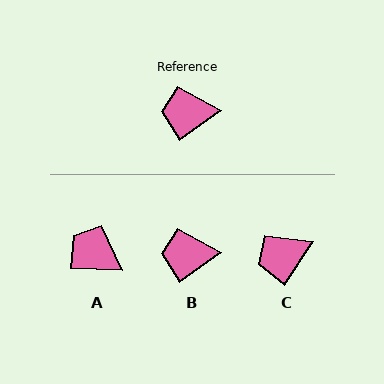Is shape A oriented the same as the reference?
No, it is off by about 38 degrees.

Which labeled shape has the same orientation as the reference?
B.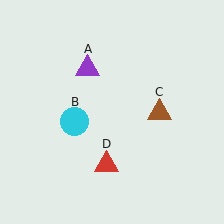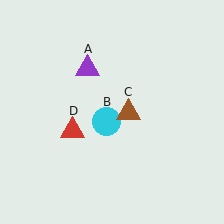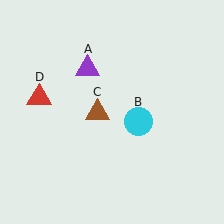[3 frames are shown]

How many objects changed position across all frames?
3 objects changed position: cyan circle (object B), brown triangle (object C), red triangle (object D).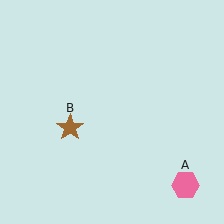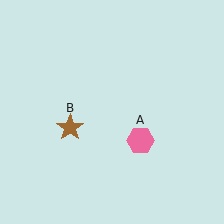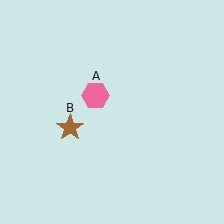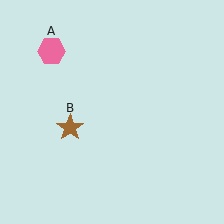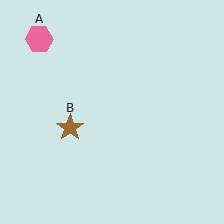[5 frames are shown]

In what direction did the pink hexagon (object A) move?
The pink hexagon (object A) moved up and to the left.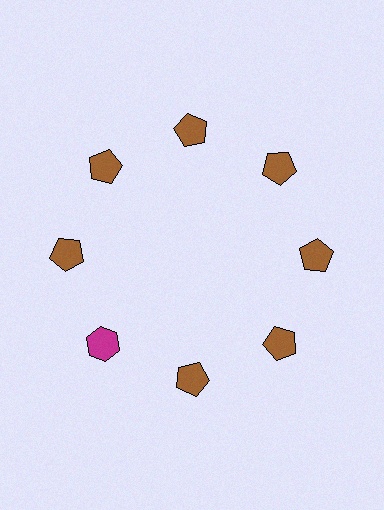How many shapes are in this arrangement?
There are 8 shapes arranged in a ring pattern.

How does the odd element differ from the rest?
It differs in both color (magenta instead of brown) and shape (hexagon instead of pentagon).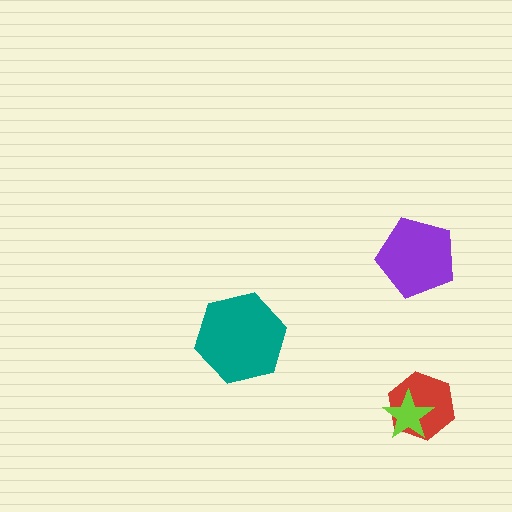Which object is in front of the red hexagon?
The lime star is in front of the red hexagon.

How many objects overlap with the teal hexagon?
0 objects overlap with the teal hexagon.